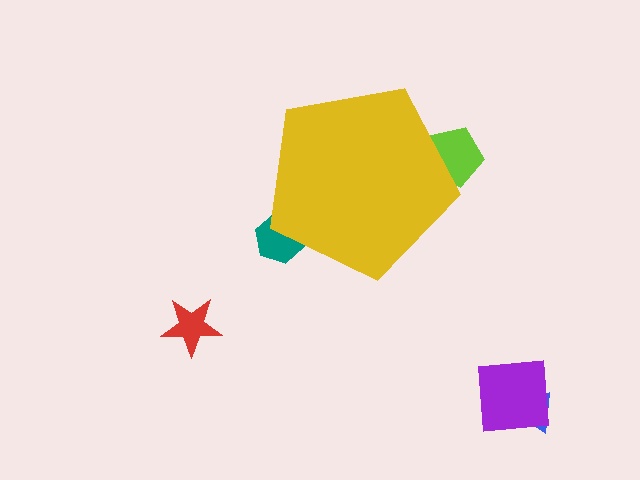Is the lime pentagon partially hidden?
Yes, the lime pentagon is partially hidden behind the yellow pentagon.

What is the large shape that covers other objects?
A yellow pentagon.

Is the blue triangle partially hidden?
No, the blue triangle is fully visible.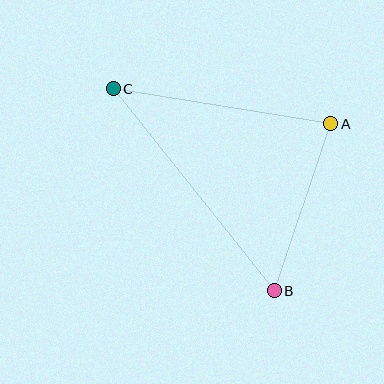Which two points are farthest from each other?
Points B and C are farthest from each other.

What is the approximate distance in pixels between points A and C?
The distance between A and C is approximately 220 pixels.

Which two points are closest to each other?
Points A and B are closest to each other.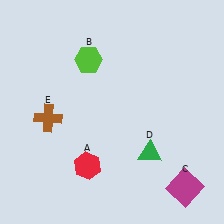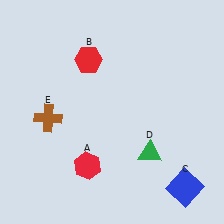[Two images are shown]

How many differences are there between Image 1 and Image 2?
There are 2 differences between the two images.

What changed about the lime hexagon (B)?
In Image 1, B is lime. In Image 2, it changed to red.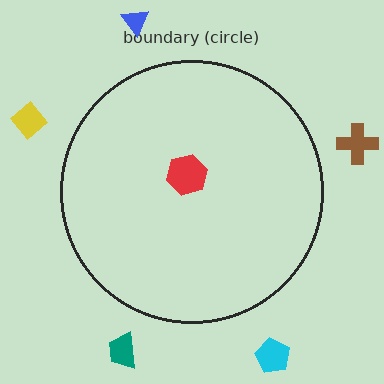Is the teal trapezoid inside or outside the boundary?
Outside.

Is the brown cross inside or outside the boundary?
Outside.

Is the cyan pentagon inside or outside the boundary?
Outside.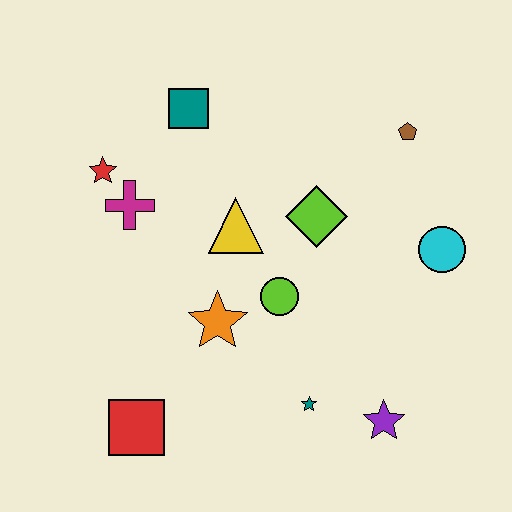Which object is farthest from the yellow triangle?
The purple star is farthest from the yellow triangle.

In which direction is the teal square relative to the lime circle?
The teal square is above the lime circle.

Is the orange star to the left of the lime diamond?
Yes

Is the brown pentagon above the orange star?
Yes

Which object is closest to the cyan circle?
The brown pentagon is closest to the cyan circle.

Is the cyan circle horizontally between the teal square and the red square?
No